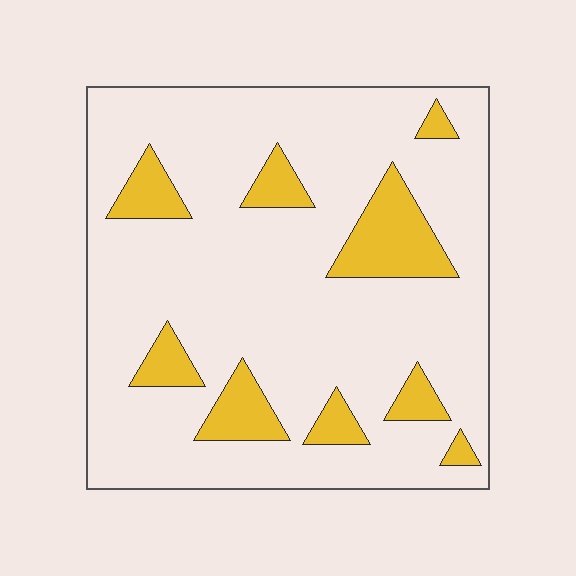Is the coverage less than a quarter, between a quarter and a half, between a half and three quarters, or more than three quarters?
Less than a quarter.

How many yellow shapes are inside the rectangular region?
9.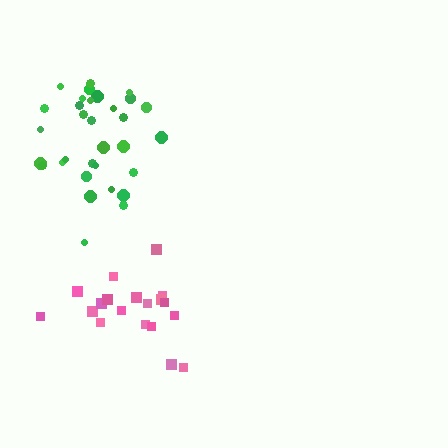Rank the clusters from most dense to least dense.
green, pink.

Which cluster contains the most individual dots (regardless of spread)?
Green (32).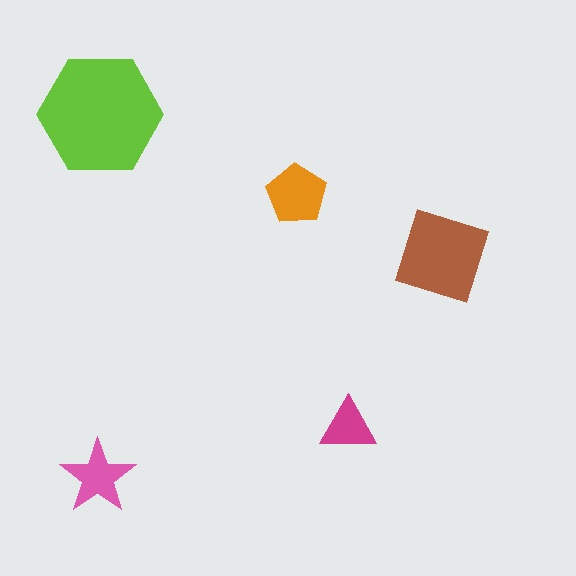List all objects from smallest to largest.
The magenta triangle, the pink star, the orange pentagon, the brown diamond, the lime hexagon.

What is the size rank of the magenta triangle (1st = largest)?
5th.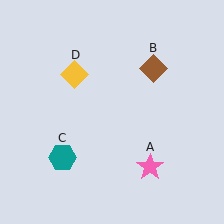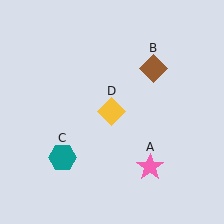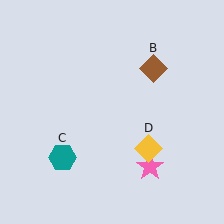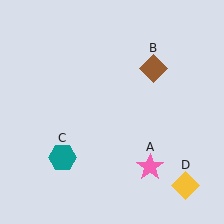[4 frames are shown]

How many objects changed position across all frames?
1 object changed position: yellow diamond (object D).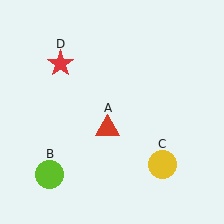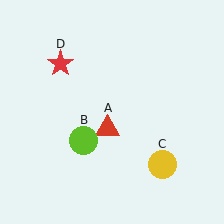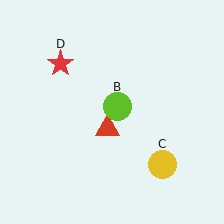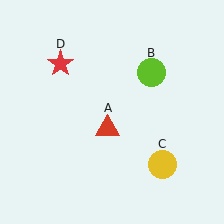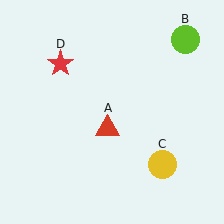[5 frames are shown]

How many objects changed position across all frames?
1 object changed position: lime circle (object B).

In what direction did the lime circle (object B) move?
The lime circle (object B) moved up and to the right.